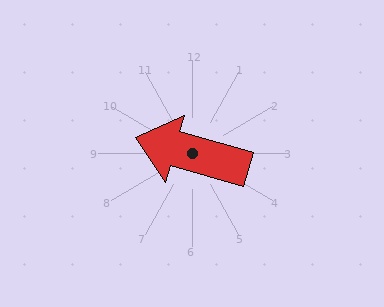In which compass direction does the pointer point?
West.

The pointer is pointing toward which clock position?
Roughly 10 o'clock.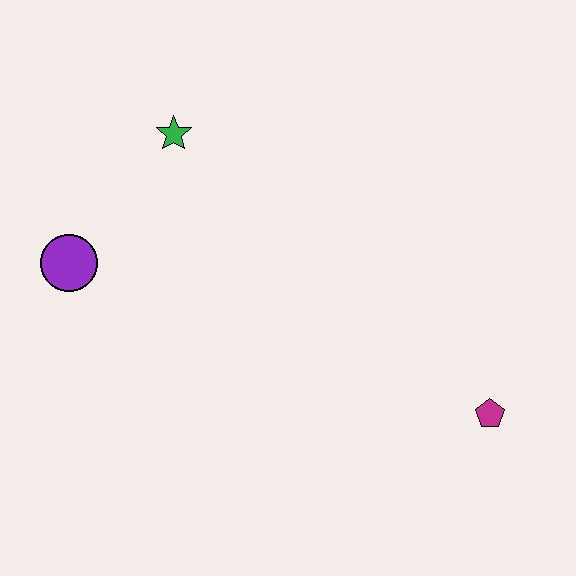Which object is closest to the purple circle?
The green star is closest to the purple circle.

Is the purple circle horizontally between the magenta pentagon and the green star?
No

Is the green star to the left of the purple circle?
No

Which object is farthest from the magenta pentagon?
The purple circle is farthest from the magenta pentagon.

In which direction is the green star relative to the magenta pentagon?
The green star is to the left of the magenta pentagon.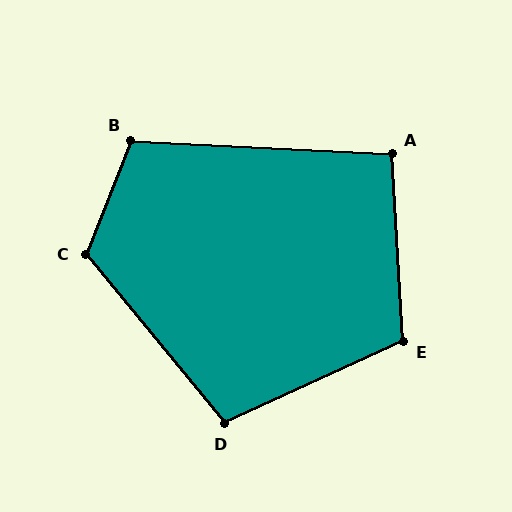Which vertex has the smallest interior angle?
A, at approximately 96 degrees.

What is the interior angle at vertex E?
Approximately 111 degrees (obtuse).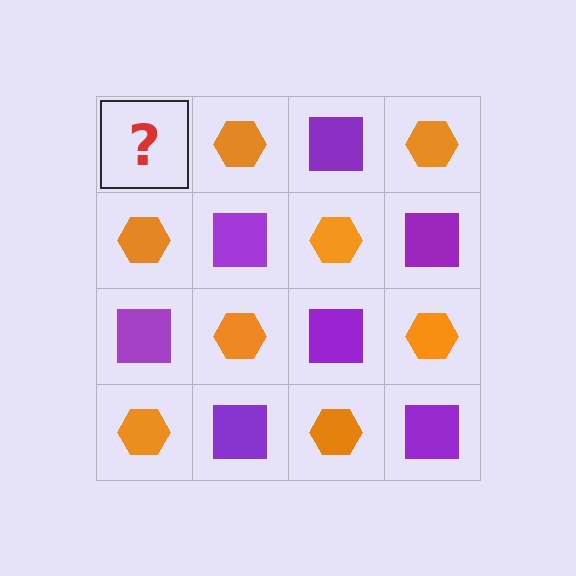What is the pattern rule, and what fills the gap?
The rule is that it alternates purple square and orange hexagon in a checkerboard pattern. The gap should be filled with a purple square.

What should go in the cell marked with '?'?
The missing cell should contain a purple square.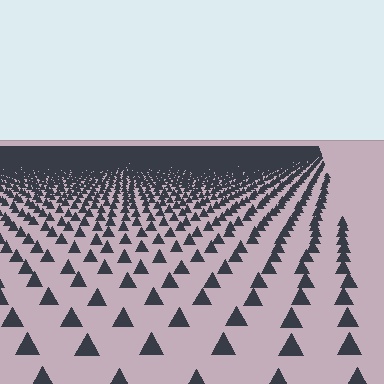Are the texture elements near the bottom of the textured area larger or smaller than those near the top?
Larger. Near the bottom, elements are closer to the viewer and appear at a bigger on-screen size.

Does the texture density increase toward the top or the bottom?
Density increases toward the top.